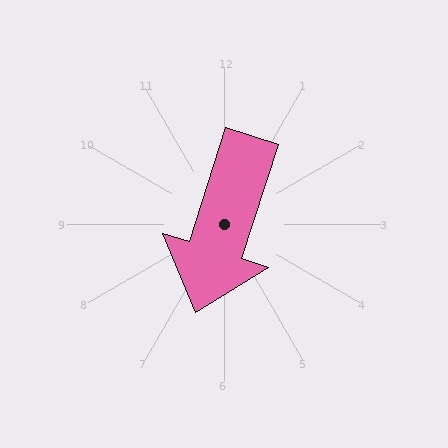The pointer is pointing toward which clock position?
Roughly 7 o'clock.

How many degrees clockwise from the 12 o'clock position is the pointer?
Approximately 198 degrees.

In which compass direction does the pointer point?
South.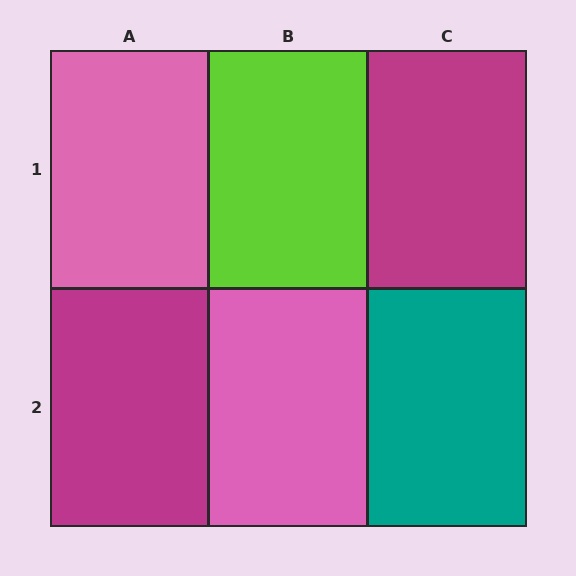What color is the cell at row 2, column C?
Teal.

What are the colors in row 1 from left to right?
Pink, lime, magenta.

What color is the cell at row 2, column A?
Magenta.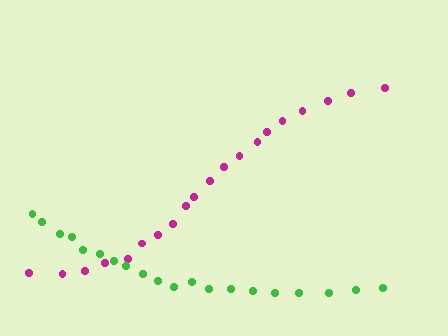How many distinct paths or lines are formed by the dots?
There are 2 distinct paths.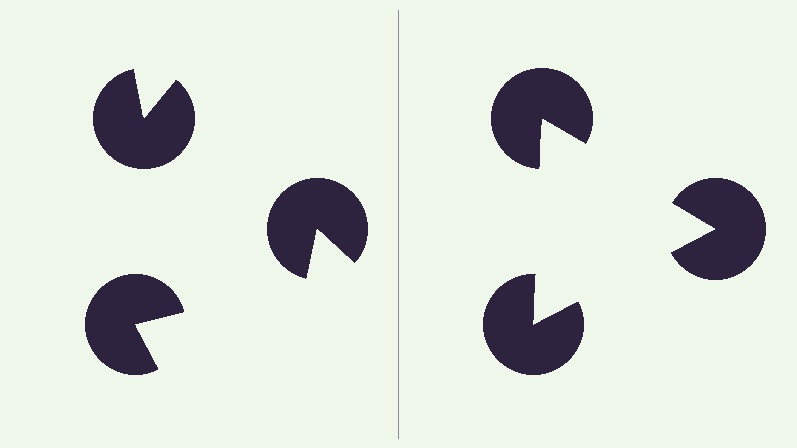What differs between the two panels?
The pac-man discs are positioned identically on both sides; only the wedge orientations differ. On the right they align to a triangle; on the left they are misaligned.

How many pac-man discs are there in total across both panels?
6 — 3 on each side.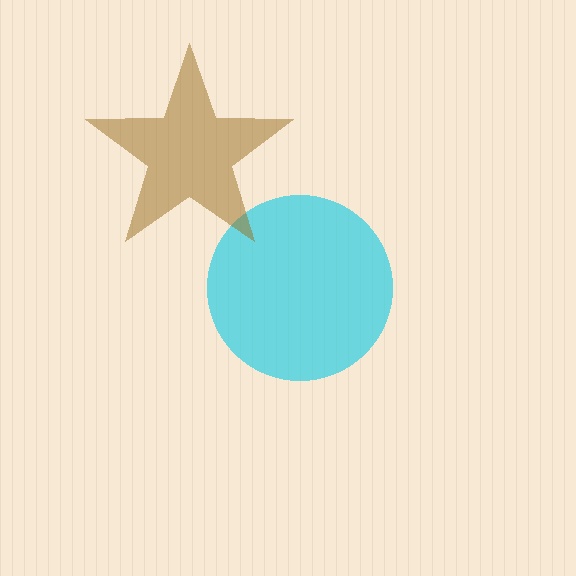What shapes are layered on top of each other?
The layered shapes are: a cyan circle, a brown star.